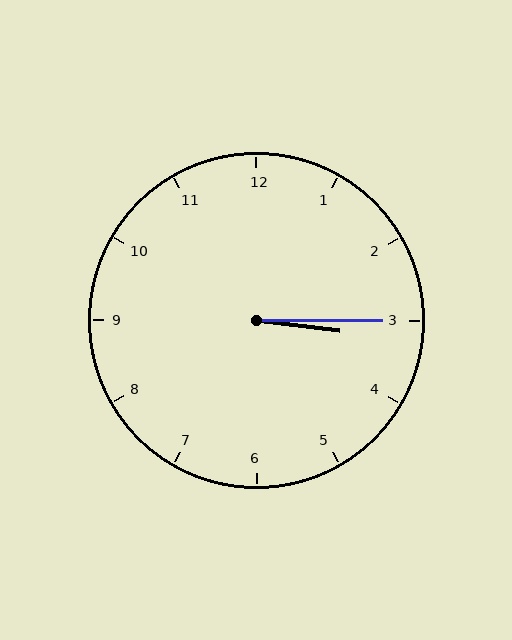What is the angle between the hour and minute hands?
Approximately 8 degrees.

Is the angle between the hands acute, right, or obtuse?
It is acute.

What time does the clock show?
3:15.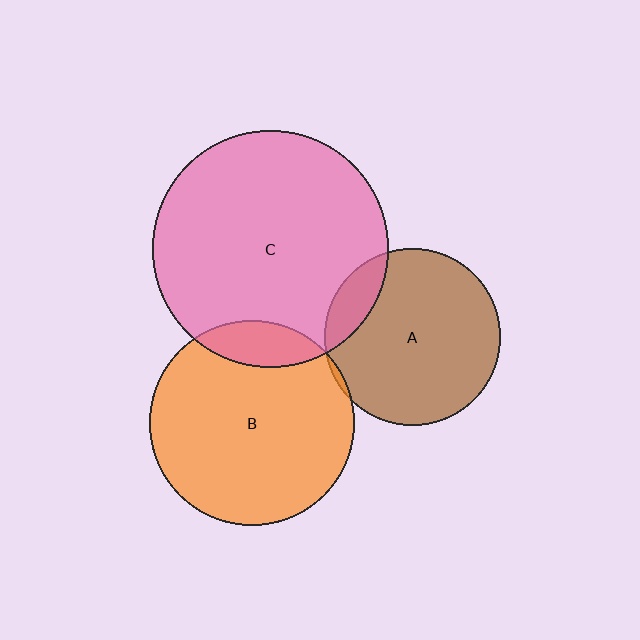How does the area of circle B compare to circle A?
Approximately 1.3 times.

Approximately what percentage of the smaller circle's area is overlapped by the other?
Approximately 5%.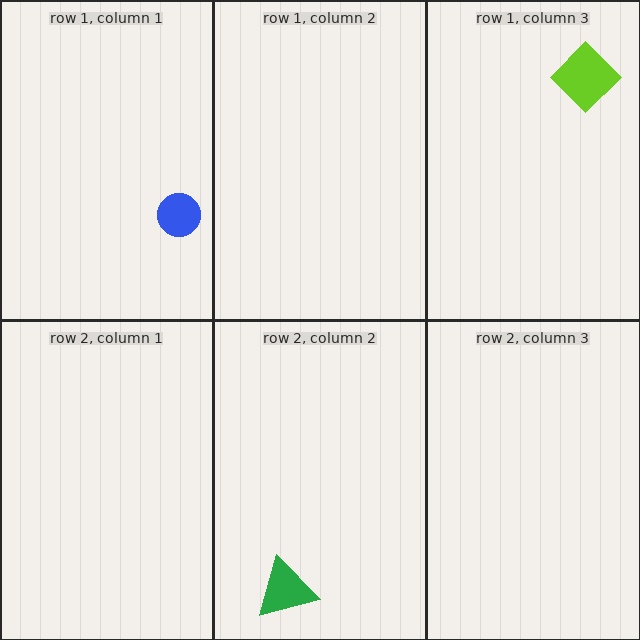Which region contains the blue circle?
The row 1, column 1 region.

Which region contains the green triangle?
The row 2, column 2 region.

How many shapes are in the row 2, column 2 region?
1.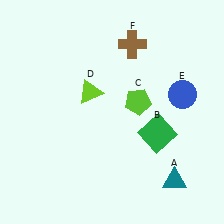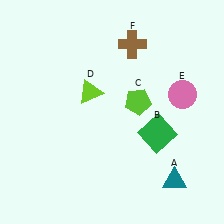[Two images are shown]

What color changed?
The circle (E) changed from blue in Image 1 to pink in Image 2.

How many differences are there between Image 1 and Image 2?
There is 1 difference between the two images.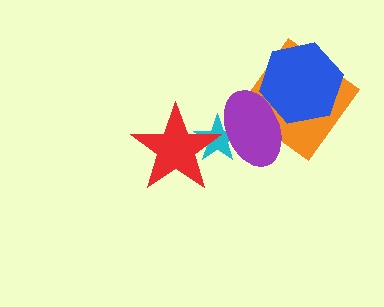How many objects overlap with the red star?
1 object overlaps with the red star.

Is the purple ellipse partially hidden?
Yes, it is partially covered by another shape.